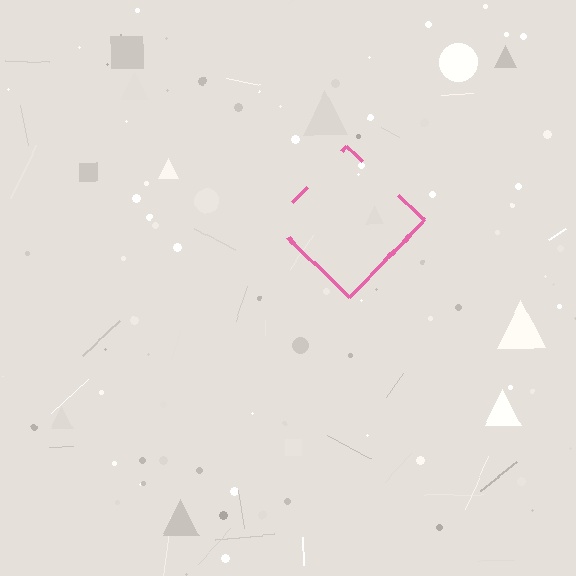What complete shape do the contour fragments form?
The contour fragments form a diamond.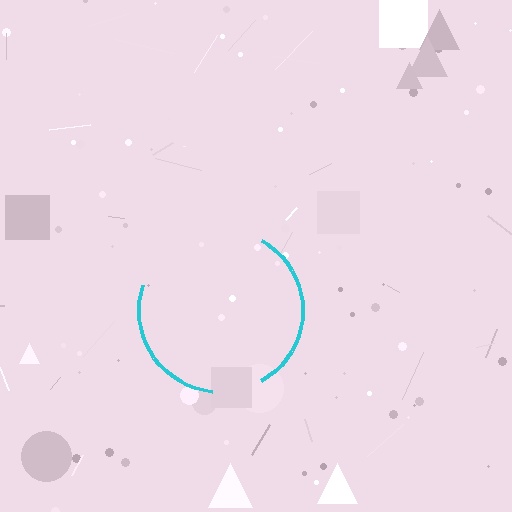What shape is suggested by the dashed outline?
The dashed outline suggests a circle.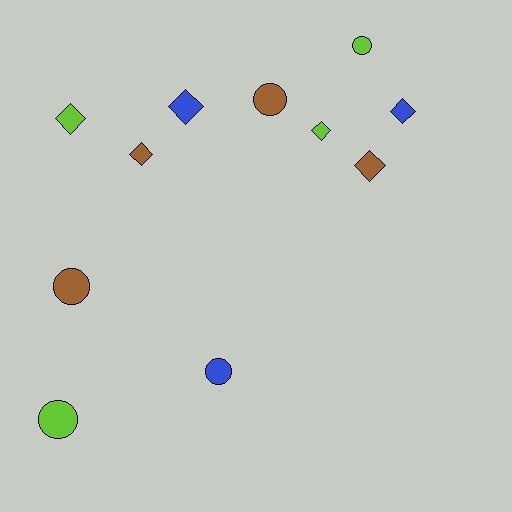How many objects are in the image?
There are 11 objects.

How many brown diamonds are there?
There are 2 brown diamonds.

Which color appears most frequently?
Brown, with 4 objects.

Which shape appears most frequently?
Diamond, with 6 objects.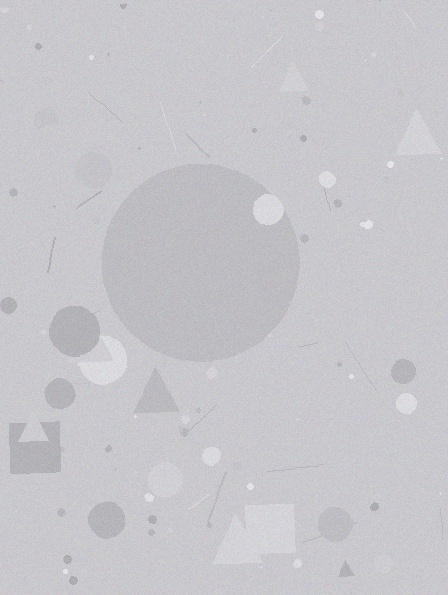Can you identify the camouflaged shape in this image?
The camouflaged shape is a circle.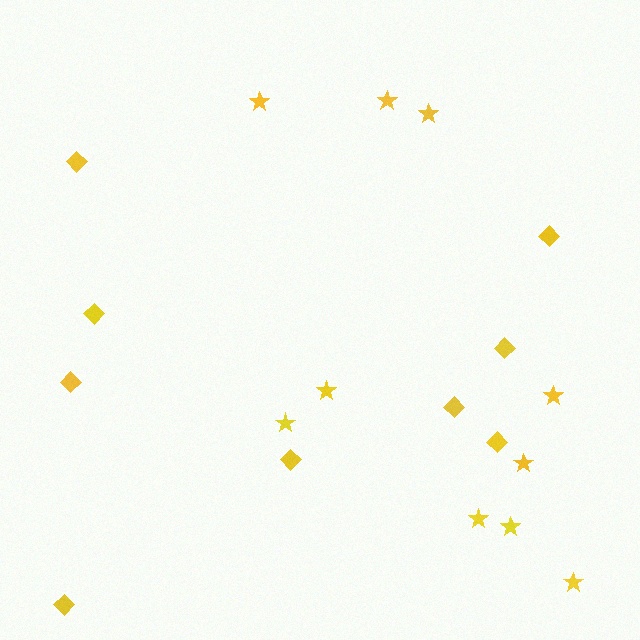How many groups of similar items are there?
There are 2 groups: one group of stars (10) and one group of diamonds (9).